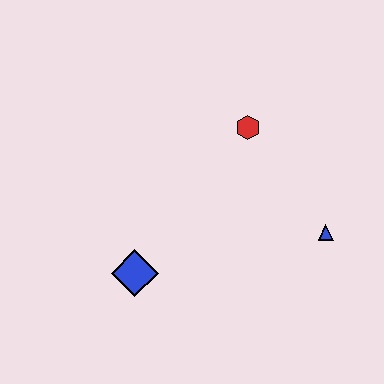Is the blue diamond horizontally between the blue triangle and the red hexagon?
No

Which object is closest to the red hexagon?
The blue triangle is closest to the red hexagon.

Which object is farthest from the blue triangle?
The blue diamond is farthest from the blue triangle.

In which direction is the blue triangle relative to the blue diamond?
The blue triangle is to the right of the blue diamond.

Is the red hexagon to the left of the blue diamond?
No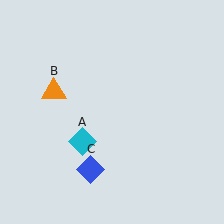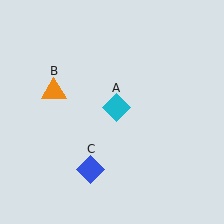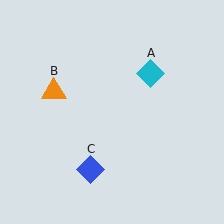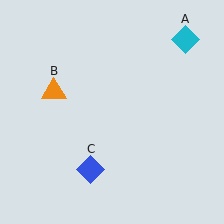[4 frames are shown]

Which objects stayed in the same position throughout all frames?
Orange triangle (object B) and blue diamond (object C) remained stationary.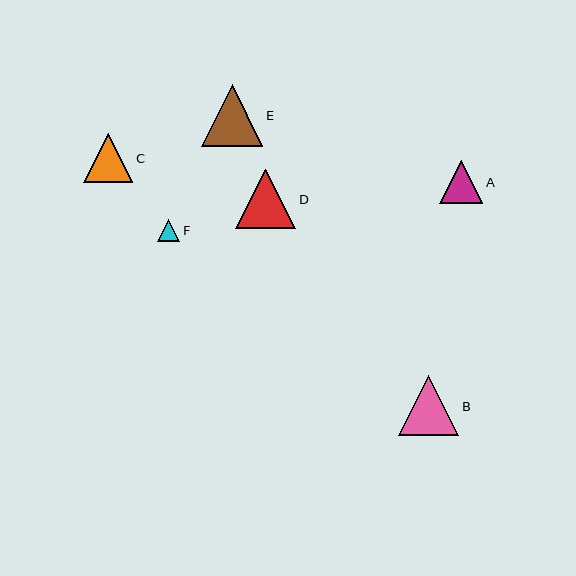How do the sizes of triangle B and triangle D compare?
Triangle B and triangle D are approximately the same size.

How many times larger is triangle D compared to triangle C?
Triangle D is approximately 1.2 times the size of triangle C.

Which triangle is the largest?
Triangle E is the largest with a size of approximately 61 pixels.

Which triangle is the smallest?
Triangle F is the smallest with a size of approximately 22 pixels.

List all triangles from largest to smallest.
From largest to smallest: E, B, D, C, A, F.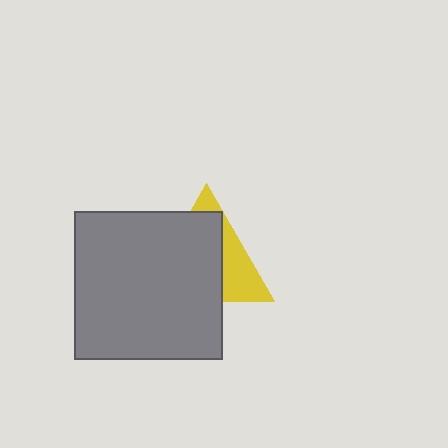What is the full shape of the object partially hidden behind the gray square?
The partially hidden object is a yellow triangle.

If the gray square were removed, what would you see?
You would see the complete yellow triangle.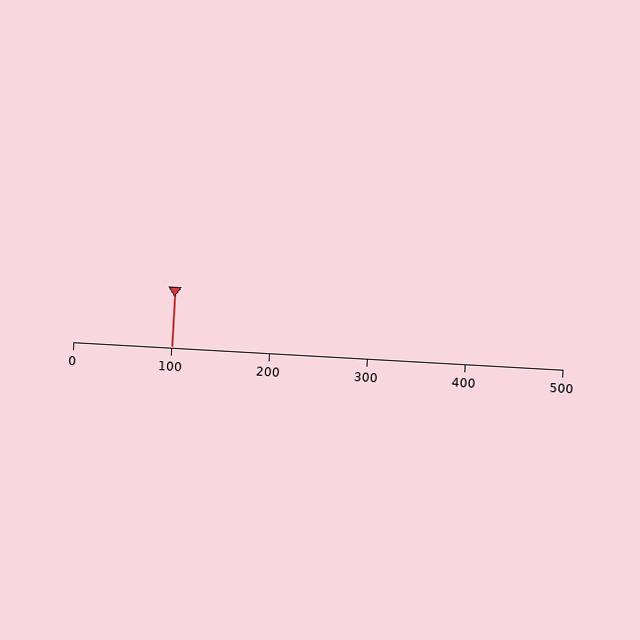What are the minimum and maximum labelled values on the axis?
The axis runs from 0 to 500.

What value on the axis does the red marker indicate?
The marker indicates approximately 100.